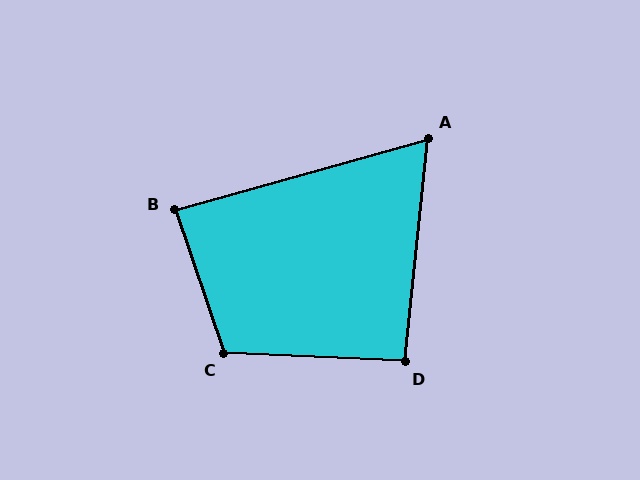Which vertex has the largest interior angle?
C, at approximately 111 degrees.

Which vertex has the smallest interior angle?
A, at approximately 69 degrees.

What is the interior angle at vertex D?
Approximately 93 degrees (approximately right).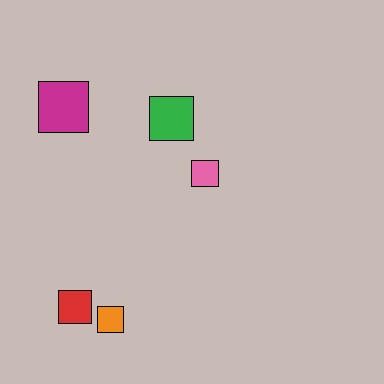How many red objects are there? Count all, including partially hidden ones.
There is 1 red object.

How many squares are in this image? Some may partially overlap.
There are 5 squares.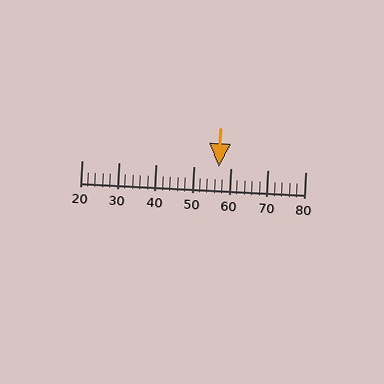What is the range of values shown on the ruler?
The ruler shows values from 20 to 80.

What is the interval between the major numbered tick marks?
The major tick marks are spaced 10 units apart.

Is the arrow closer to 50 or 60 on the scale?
The arrow is closer to 60.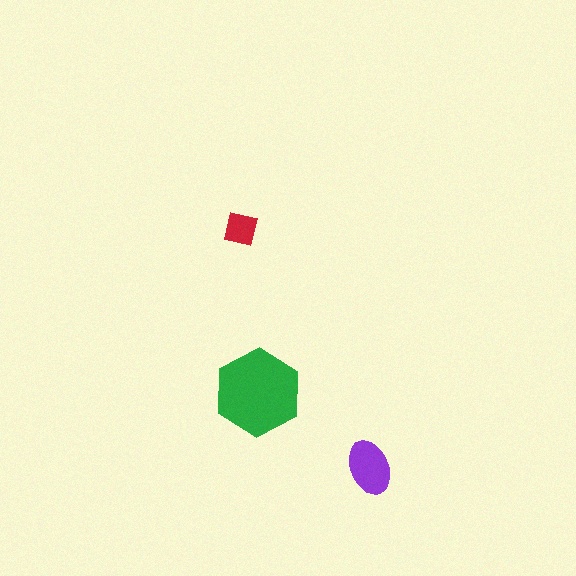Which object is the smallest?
The red square.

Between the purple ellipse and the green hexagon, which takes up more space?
The green hexagon.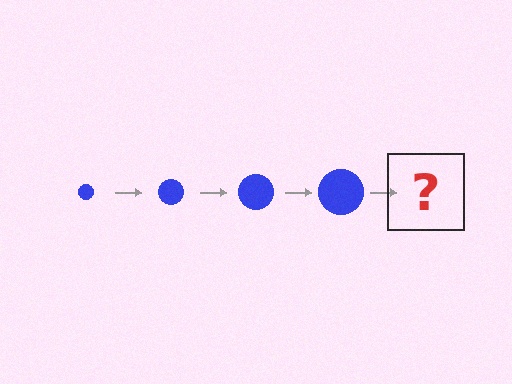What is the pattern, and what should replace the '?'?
The pattern is that the circle gets progressively larger each step. The '?' should be a blue circle, larger than the previous one.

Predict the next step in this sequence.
The next step is a blue circle, larger than the previous one.